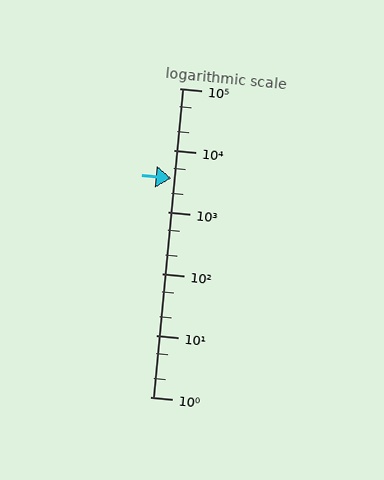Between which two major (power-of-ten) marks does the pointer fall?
The pointer is between 1000 and 10000.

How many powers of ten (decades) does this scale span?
The scale spans 5 decades, from 1 to 100000.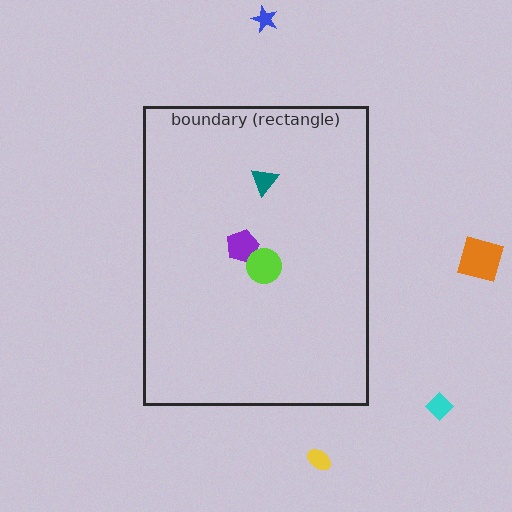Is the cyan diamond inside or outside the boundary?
Outside.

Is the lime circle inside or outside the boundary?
Inside.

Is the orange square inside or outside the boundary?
Outside.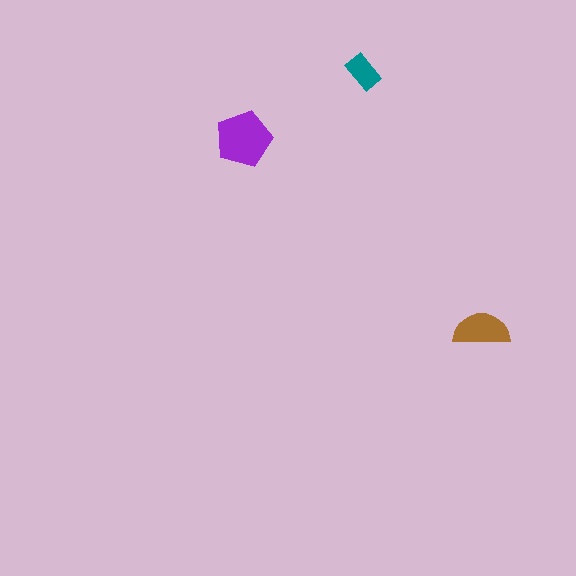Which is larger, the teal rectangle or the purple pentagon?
The purple pentagon.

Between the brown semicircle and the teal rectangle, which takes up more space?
The brown semicircle.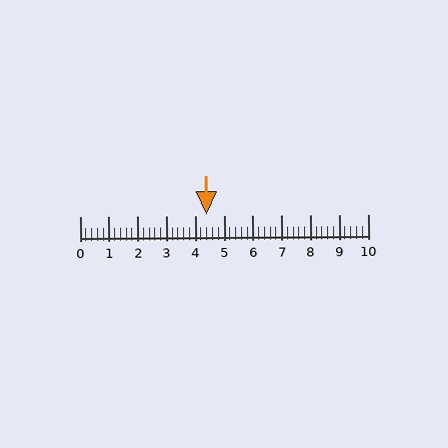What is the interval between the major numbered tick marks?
The major tick marks are spaced 1 units apart.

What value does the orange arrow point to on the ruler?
The orange arrow points to approximately 4.4.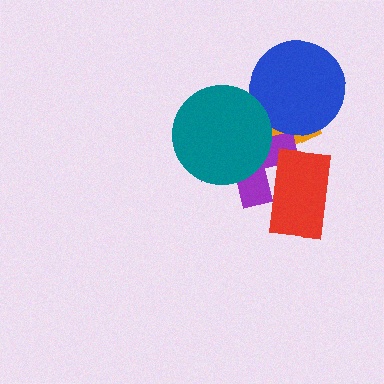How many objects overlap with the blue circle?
2 objects overlap with the blue circle.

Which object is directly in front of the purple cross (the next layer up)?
The blue circle is directly in front of the purple cross.